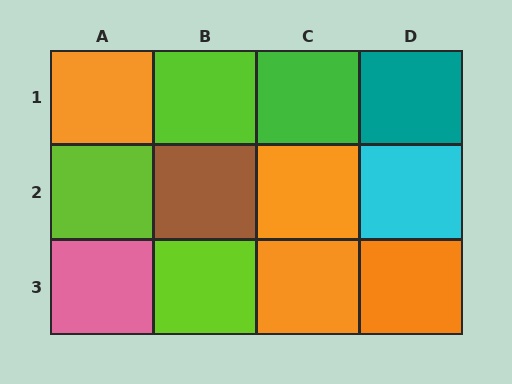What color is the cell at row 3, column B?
Lime.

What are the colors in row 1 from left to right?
Orange, lime, green, teal.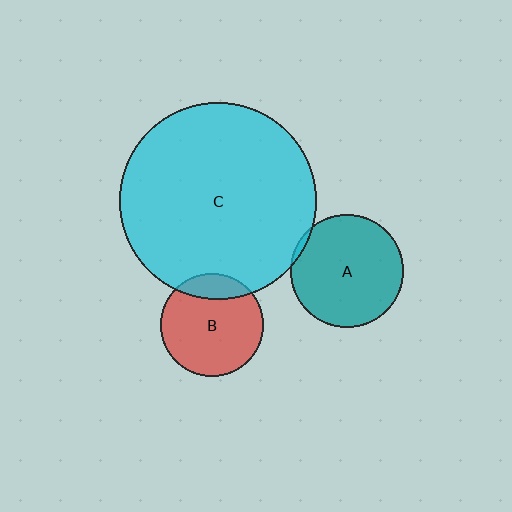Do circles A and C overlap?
Yes.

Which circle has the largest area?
Circle C (cyan).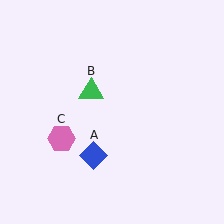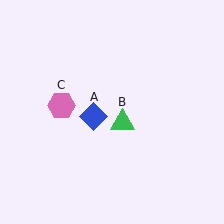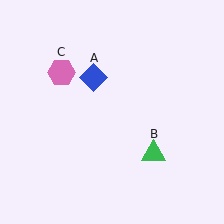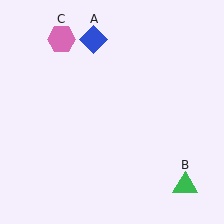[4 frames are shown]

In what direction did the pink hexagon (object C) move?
The pink hexagon (object C) moved up.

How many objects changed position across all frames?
3 objects changed position: blue diamond (object A), green triangle (object B), pink hexagon (object C).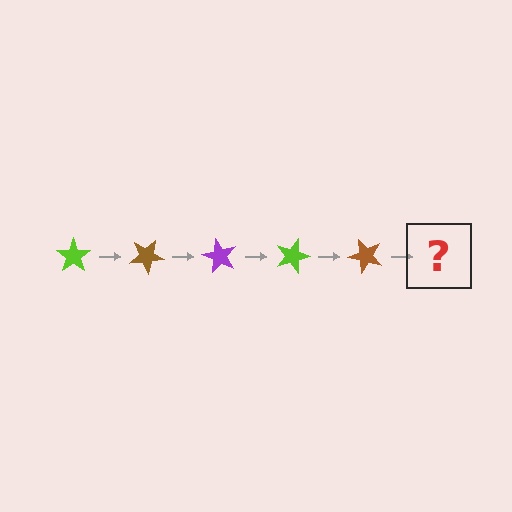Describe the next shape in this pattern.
It should be a purple star, rotated 150 degrees from the start.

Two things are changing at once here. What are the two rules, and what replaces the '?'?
The two rules are that it rotates 30 degrees each step and the color cycles through lime, brown, and purple. The '?' should be a purple star, rotated 150 degrees from the start.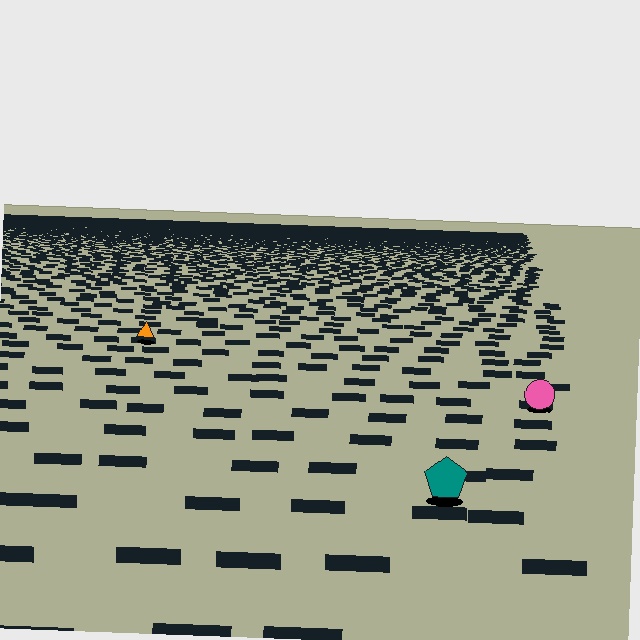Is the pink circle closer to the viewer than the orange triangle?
Yes. The pink circle is closer — you can tell from the texture gradient: the ground texture is coarser near it.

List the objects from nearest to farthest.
From nearest to farthest: the teal pentagon, the pink circle, the orange triangle.